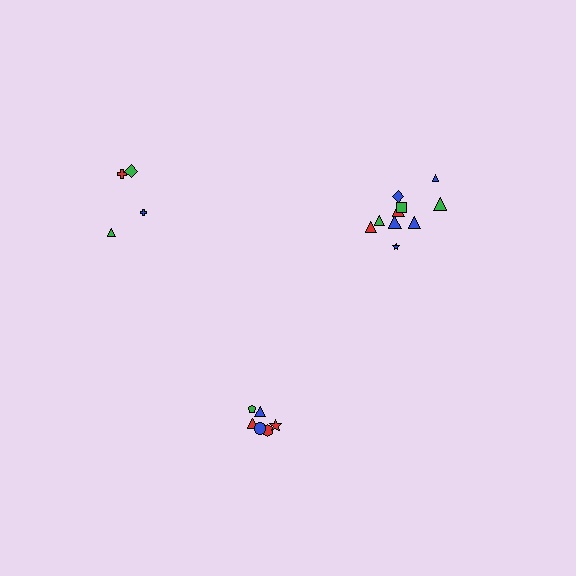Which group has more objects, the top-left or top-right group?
The top-right group.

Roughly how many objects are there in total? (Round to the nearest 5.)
Roughly 20 objects in total.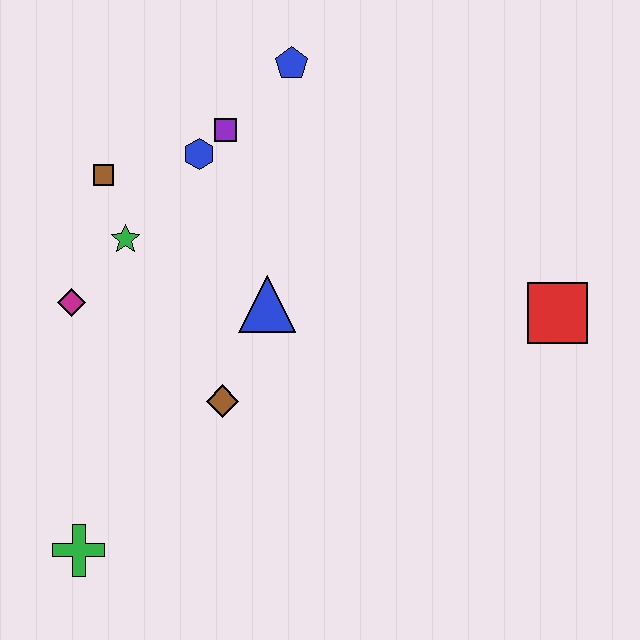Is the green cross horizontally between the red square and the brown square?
No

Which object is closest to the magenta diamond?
The green star is closest to the magenta diamond.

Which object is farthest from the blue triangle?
The green cross is farthest from the blue triangle.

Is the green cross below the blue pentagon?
Yes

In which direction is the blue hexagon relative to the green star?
The blue hexagon is above the green star.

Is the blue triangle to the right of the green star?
Yes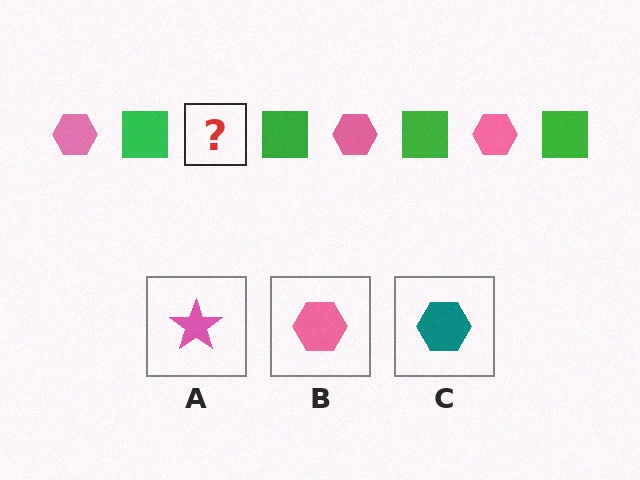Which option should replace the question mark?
Option B.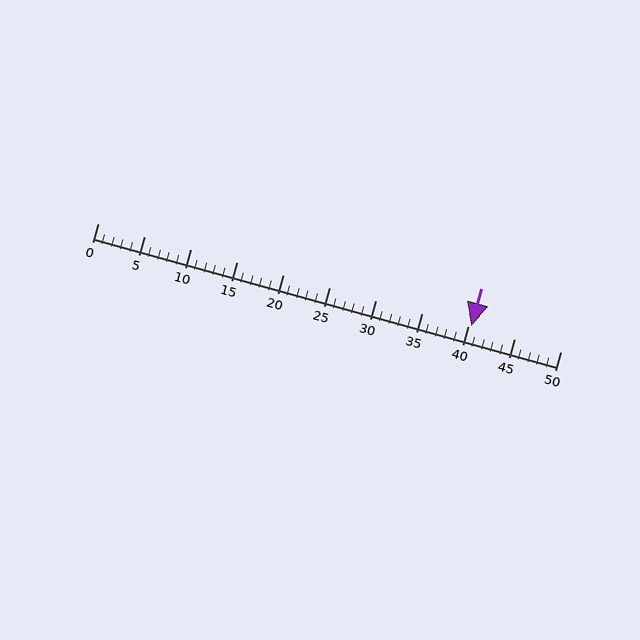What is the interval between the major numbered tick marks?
The major tick marks are spaced 5 units apart.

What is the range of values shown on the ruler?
The ruler shows values from 0 to 50.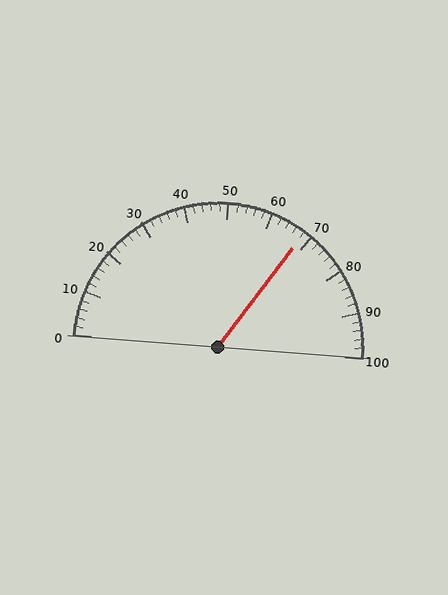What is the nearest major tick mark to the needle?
The nearest major tick mark is 70.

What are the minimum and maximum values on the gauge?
The gauge ranges from 0 to 100.